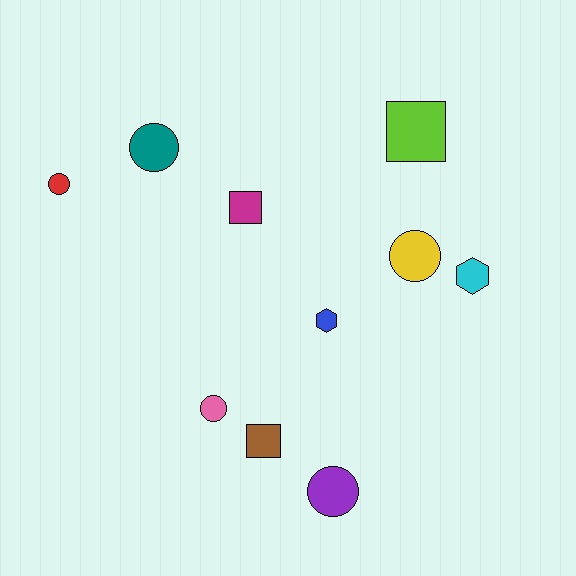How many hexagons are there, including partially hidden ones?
There are 2 hexagons.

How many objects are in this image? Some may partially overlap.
There are 10 objects.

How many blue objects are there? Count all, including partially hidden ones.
There is 1 blue object.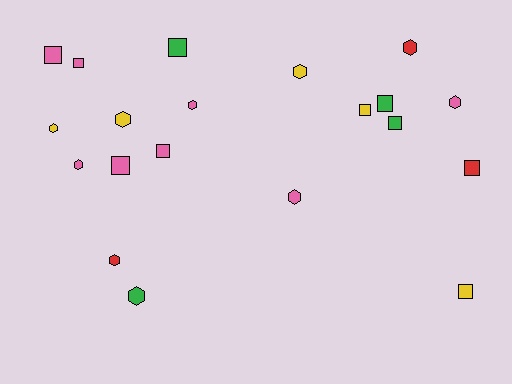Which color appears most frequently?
Pink, with 8 objects.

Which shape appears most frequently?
Square, with 10 objects.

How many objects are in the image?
There are 20 objects.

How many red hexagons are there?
There are 2 red hexagons.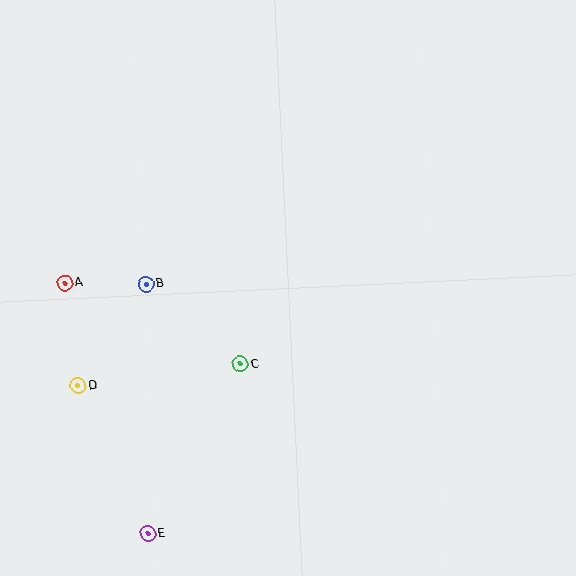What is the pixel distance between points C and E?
The distance between C and E is 193 pixels.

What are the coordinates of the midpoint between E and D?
The midpoint between E and D is at (113, 460).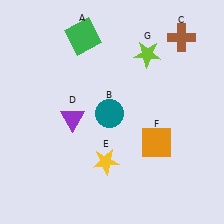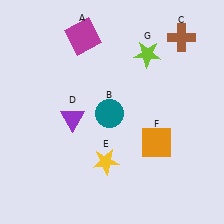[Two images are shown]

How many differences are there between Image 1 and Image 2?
There is 1 difference between the two images.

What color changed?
The square (A) changed from green in Image 1 to magenta in Image 2.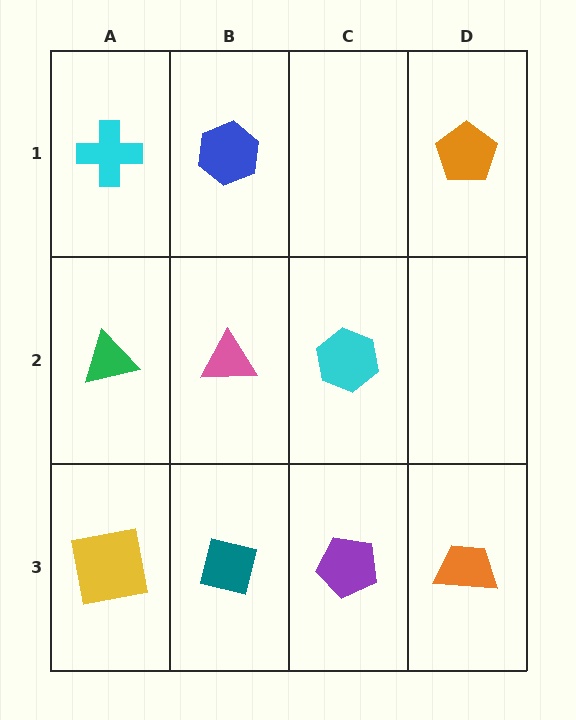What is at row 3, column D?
An orange trapezoid.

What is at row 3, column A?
A yellow square.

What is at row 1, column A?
A cyan cross.